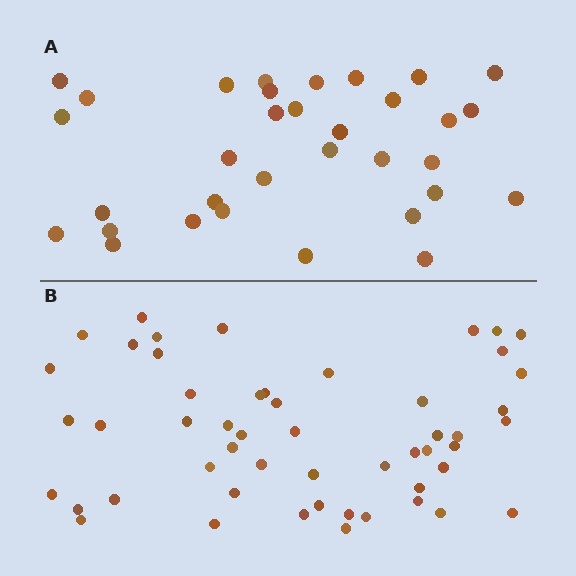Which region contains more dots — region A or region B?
Region B (the bottom region) has more dots.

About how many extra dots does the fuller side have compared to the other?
Region B has approximately 20 more dots than region A.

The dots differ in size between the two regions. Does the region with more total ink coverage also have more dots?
No. Region A has more total ink coverage because its dots are larger, but region B actually contains more individual dots. Total area can be misleading — the number of items is what matters here.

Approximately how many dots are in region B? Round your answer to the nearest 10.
About 50 dots. (The exact count is 52, which rounds to 50.)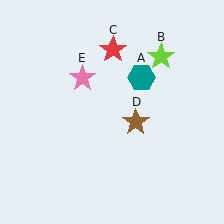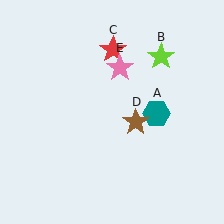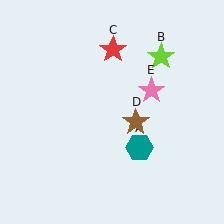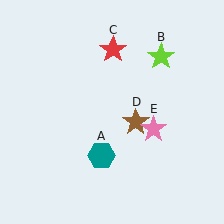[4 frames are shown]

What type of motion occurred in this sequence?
The teal hexagon (object A), pink star (object E) rotated clockwise around the center of the scene.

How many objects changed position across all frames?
2 objects changed position: teal hexagon (object A), pink star (object E).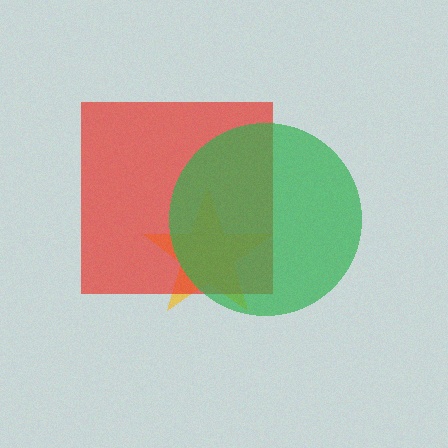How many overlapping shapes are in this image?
There are 3 overlapping shapes in the image.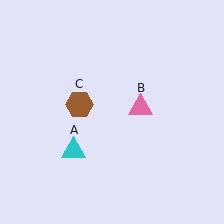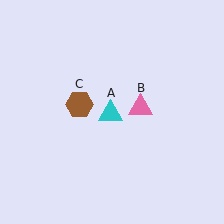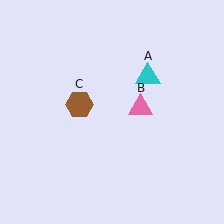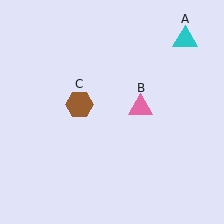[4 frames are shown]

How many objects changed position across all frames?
1 object changed position: cyan triangle (object A).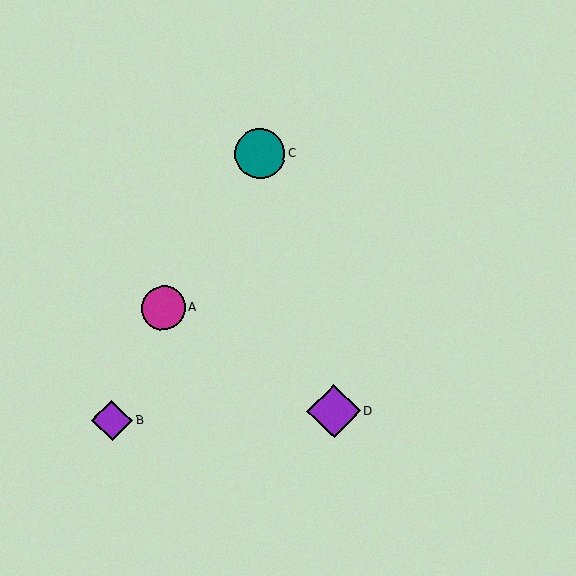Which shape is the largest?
The purple diamond (labeled D) is the largest.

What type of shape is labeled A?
Shape A is a magenta circle.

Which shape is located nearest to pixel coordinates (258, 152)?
The teal circle (labeled C) at (260, 154) is nearest to that location.